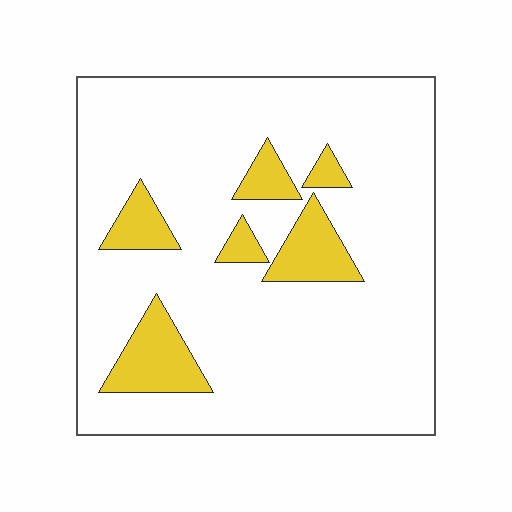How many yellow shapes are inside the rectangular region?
6.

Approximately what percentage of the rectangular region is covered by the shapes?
Approximately 15%.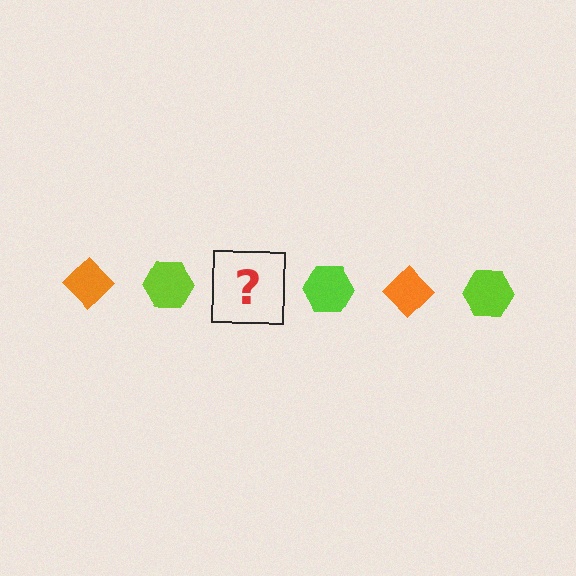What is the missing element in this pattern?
The missing element is an orange diamond.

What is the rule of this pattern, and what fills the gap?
The rule is that the pattern alternates between orange diamond and lime hexagon. The gap should be filled with an orange diamond.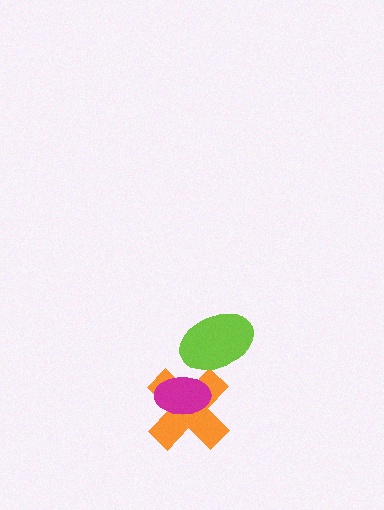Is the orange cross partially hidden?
Yes, it is partially covered by another shape.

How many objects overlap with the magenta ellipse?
1 object overlaps with the magenta ellipse.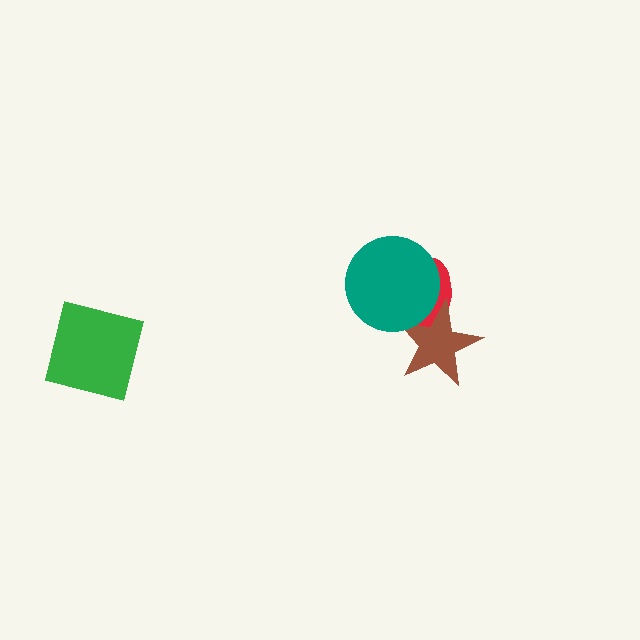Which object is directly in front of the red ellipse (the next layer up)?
The brown star is directly in front of the red ellipse.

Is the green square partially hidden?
No, no other shape covers it.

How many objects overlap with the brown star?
2 objects overlap with the brown star.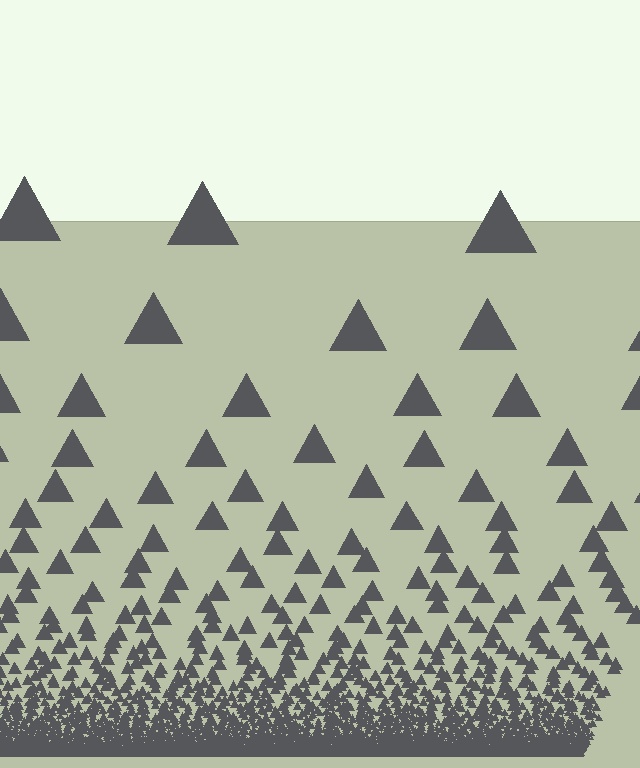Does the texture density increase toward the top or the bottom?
Density increases toward the bottom.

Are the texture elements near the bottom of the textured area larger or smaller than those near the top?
Smaller. The gradient is inverted — elements near the bottom are smaller and denser.